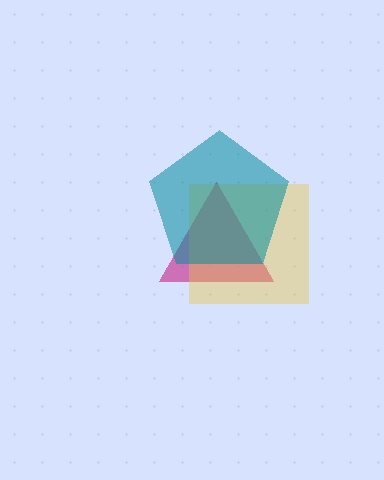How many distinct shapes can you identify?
There are 3 distinct shapes: a magenta triangle, a yellow square, a teal pentagon.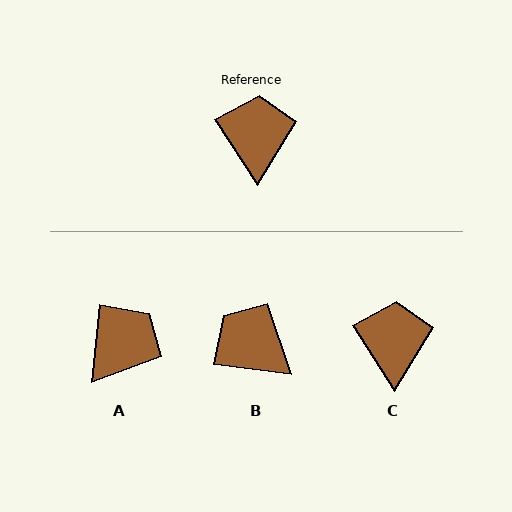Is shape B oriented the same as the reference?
No, it is off by about 50 degrees.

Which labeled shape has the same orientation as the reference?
C.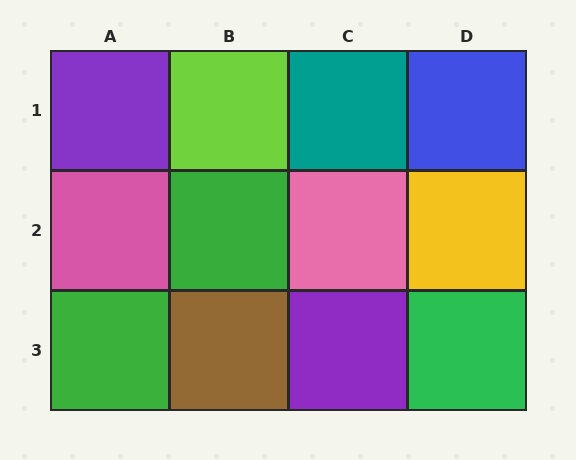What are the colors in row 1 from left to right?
Purple, lime, teal, blue.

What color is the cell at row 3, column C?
Purple.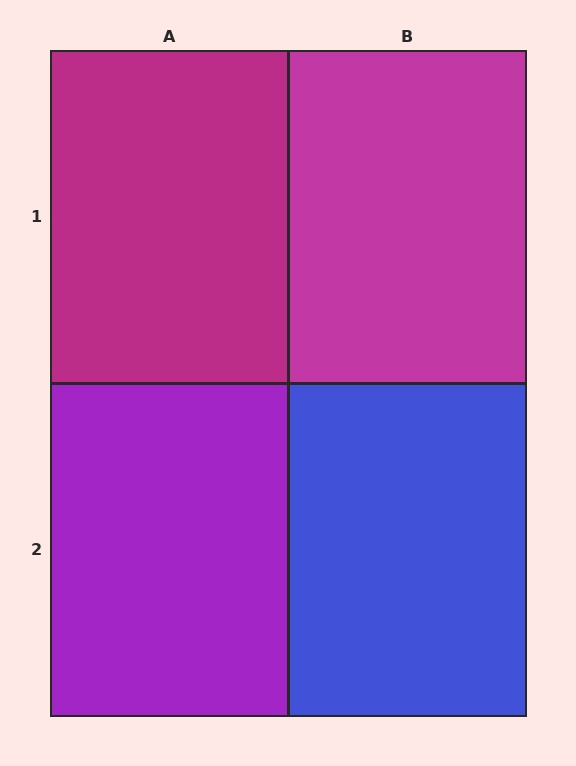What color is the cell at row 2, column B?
Blue.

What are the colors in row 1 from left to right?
Magenta, magenta.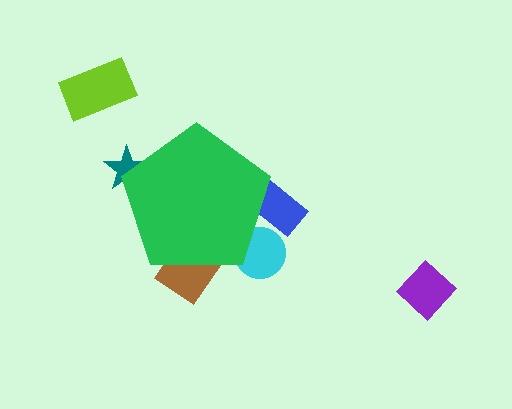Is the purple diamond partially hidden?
No, the purple diamond is fully visible.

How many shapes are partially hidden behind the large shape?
4 shapes are partially hidden.